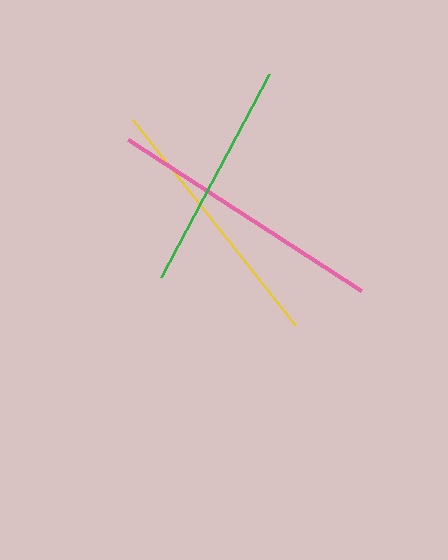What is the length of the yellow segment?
The yellow segment is approximately 262 pixels long.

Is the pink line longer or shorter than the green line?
The pink line is longer than the green line.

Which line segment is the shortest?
The green line is the shortest at approximately 230 pixels.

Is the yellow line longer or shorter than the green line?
The yellow line is longer than the green line.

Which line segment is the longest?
The pink line is the longest at approximately 278 pixels.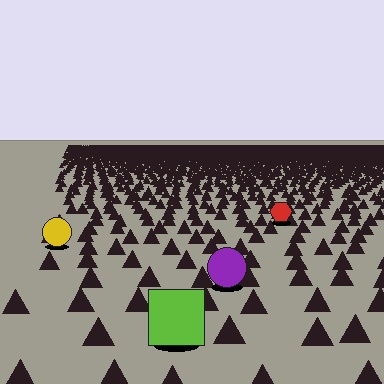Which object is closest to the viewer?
The lime square is closest. The texture marks near it are larger and more spread out.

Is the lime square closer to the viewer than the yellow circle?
Yes. The lime square is closer — you can tell from the texture gradient: the ground texture is coarser near it.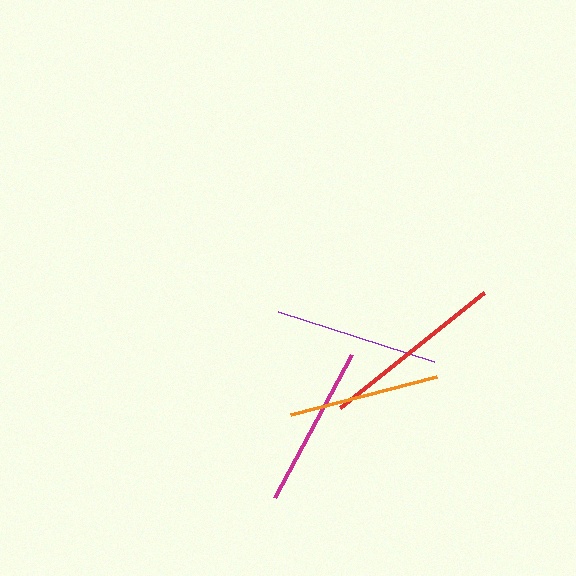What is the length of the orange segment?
The orange segment is approximately 151 pixels long.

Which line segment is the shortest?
The orange line is the shortest at approximately 151 pixels.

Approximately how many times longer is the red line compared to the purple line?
The red line is approximately 1.1 times the length of the purple line.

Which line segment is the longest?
The red line is the longest at approximately 185 pixels.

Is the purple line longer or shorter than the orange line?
The purple line is longer than the orange line.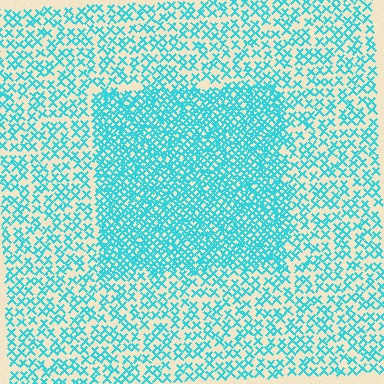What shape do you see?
I see a rectangle.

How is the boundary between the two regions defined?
The boundary is defined by a change in element density (approximately 2.2x ratio). All elements are the same color, size, and shape.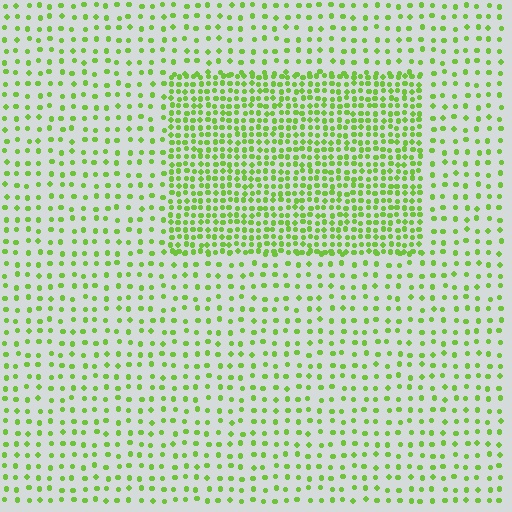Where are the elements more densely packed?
The elements are more densely packed inside the rectangle boundary.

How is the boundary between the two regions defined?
The boundary is defined by a change in element density (approximately 2.4x ratio). All elements are the same color, size, and shape.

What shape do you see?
I see a rectangle.